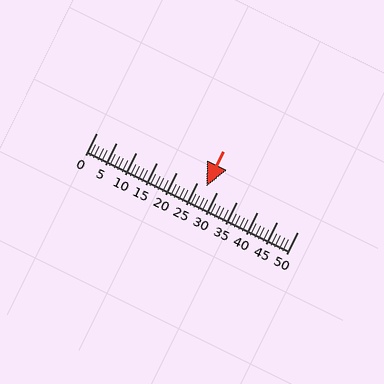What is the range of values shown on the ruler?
The ruler shows values from 0 to 50.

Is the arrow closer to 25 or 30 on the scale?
The arrow is closer to 25.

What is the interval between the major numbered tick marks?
The major tick marks are spaced 5 units apart.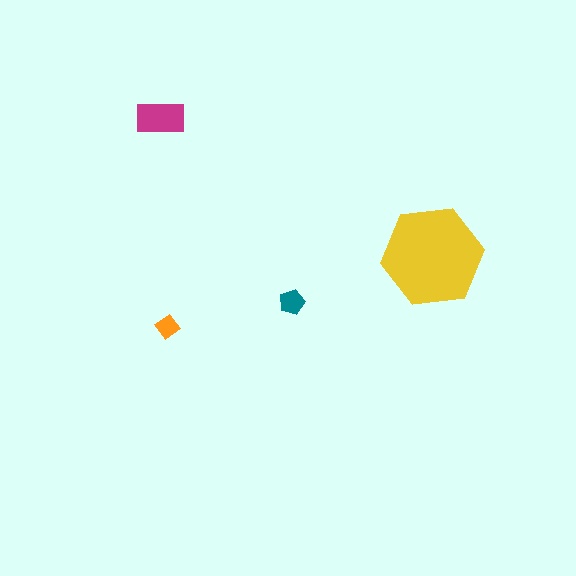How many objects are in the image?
There are 4 objects in the image.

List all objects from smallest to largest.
The orange diamond, the teal pentagon, the magenta rectangle, the yellow hexagon.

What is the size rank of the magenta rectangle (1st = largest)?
2nd.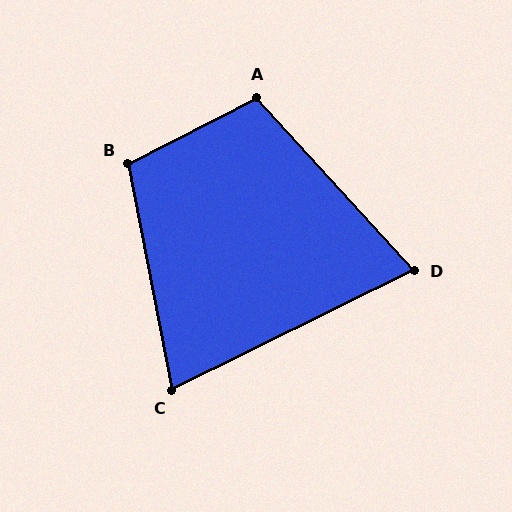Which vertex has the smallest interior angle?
D, at approximately 74 degrees.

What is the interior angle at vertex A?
Approximately 105 degrees (obtuse).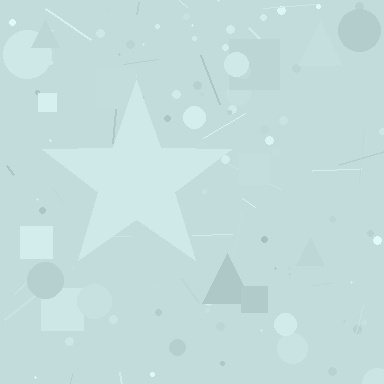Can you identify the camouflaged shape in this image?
The camouflaged shape is a star.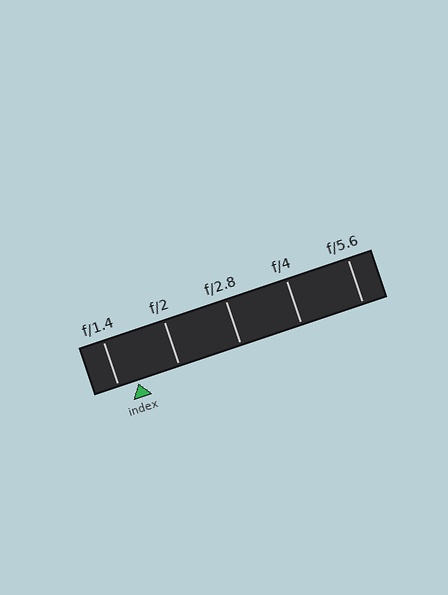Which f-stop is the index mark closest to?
The index mark is closest to f/1.4.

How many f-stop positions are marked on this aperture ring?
There are 5 f-stop positions marked.